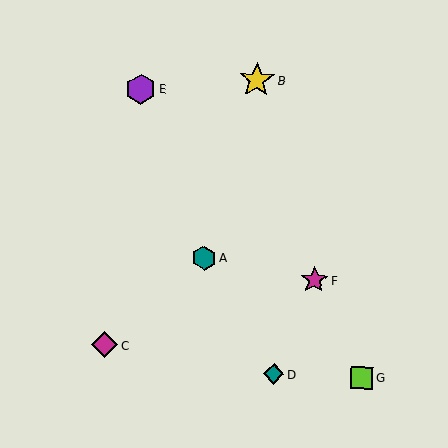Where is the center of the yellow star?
The center of the yellow star is at (257, 80).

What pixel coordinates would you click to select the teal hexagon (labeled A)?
Click at (204, 258) to select the teal hexagon A.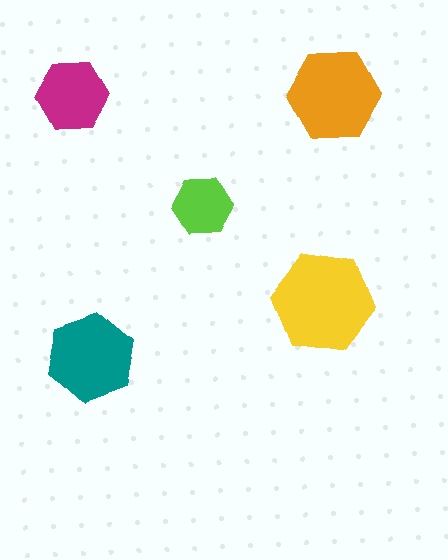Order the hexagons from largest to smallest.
the yellow one, the orange one, the teal one, the magenta one, the lime one.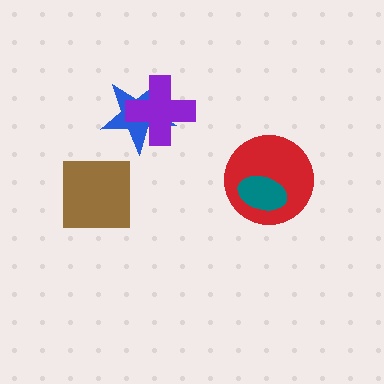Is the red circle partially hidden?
Yes, it is partially covered by another shape.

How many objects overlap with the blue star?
1 object overlaps with the blue star.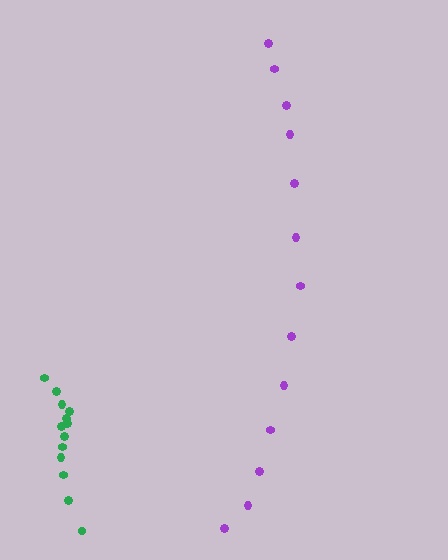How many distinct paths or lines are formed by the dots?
There are 2 distinct paths.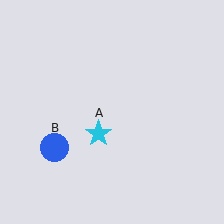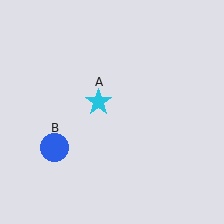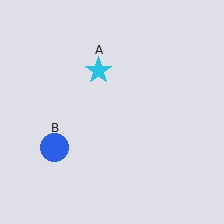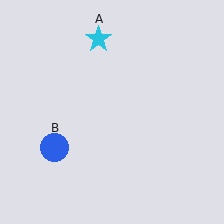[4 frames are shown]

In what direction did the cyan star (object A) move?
The cyan star (object A) moved up.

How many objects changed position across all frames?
1 object changed position: cyan star (object A).